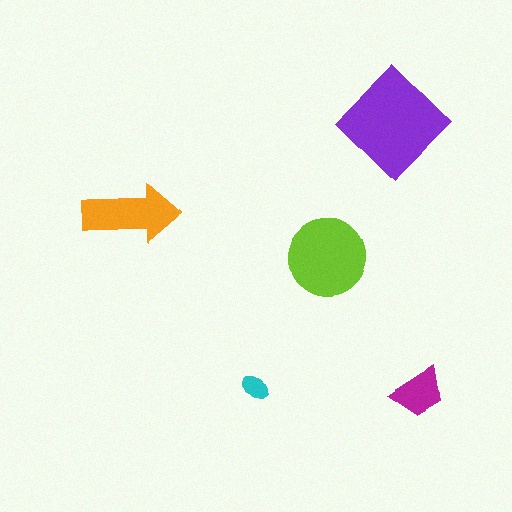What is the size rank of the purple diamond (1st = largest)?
1st.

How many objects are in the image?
There are 5 objects in the image.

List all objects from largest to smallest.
The purple diamond, the lime circle, the orange arrow, the magenta trapezoid, the cyan ellipse.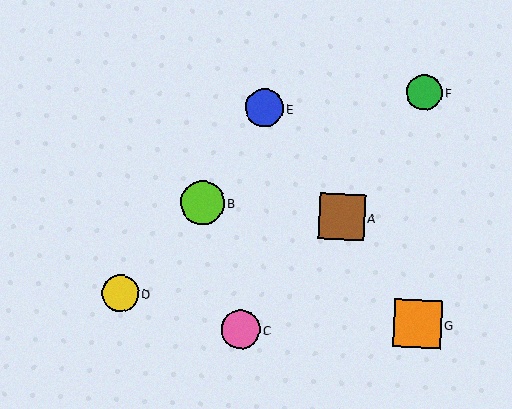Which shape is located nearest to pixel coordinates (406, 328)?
The orange square (labeled G) at (417, 324) is nearest to that location.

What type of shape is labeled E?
Shape E is a blue circle.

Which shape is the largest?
The orange square (labeled G) is the largest.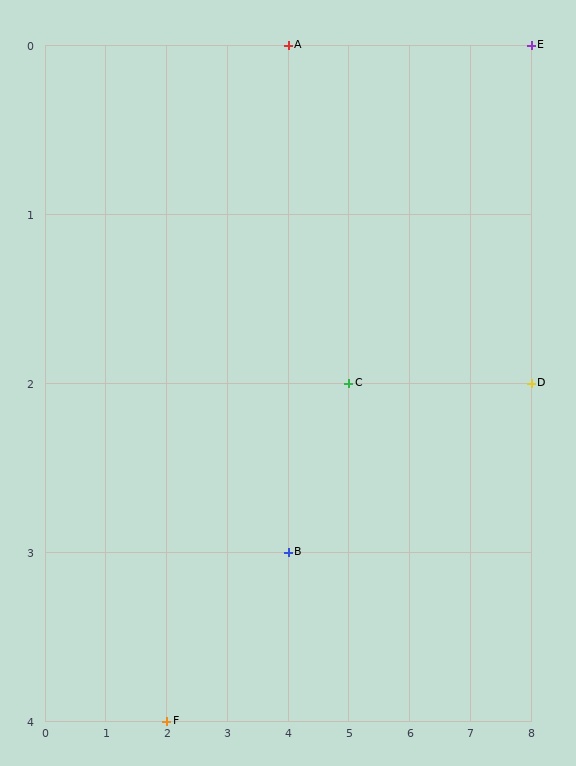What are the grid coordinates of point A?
Point A is at grid coordinates (4, 0).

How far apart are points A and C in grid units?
Points A and C are 1 column and 2 rows apart (about 2.2 grid units diagonally).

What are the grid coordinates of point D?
Point D is at grid coordinates (8, 2).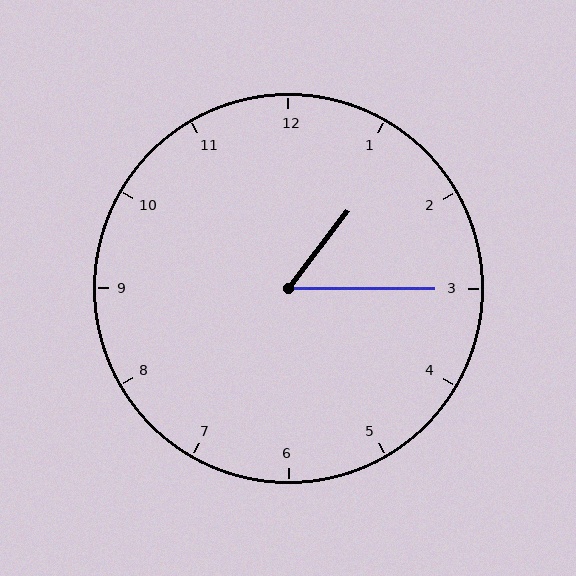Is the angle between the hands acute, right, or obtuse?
It is acute.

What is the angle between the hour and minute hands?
Approximately 52 degrees.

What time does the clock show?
1:15.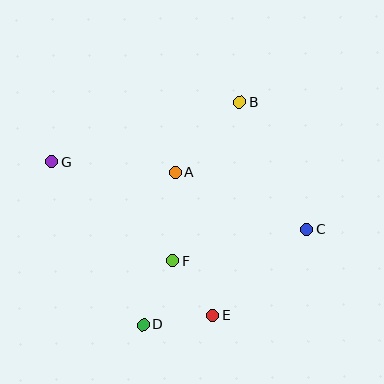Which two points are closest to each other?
Points E and F are closest to each other.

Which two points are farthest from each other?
Points C and G are farthest from each other.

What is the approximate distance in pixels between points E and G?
The distance between E and G is approximately 222 pixels.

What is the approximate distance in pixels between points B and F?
The distance between B and F is approximately 172 pixels.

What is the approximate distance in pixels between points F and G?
The distance between F and G is approximately 156 pixels.